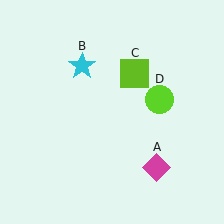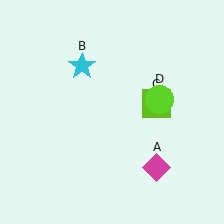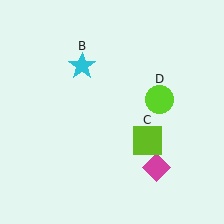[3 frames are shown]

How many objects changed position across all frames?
1 object changed position: lime square (object C).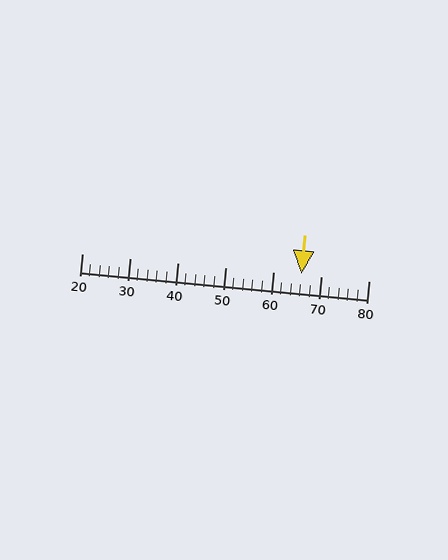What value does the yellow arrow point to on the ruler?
The yellow arrow points to approximately 66.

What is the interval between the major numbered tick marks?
The major tick marks are spaced 10 units apart.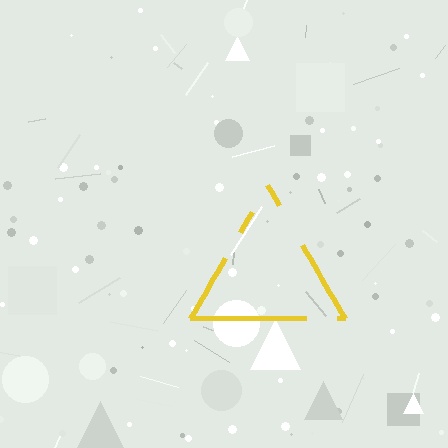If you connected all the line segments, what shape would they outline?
They would outline a triangle.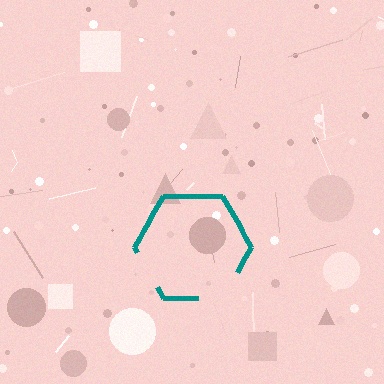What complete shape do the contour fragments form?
The contour fragments form a hexagon.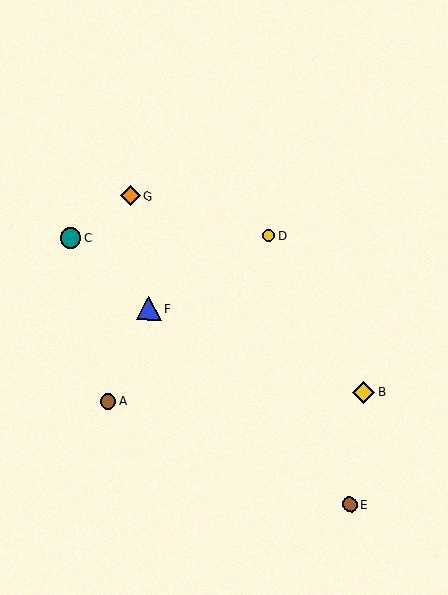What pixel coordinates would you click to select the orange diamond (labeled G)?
Click at (131, 196) to select the orange diamond G.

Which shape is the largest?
The blue triangle (labeled F) is the largest.